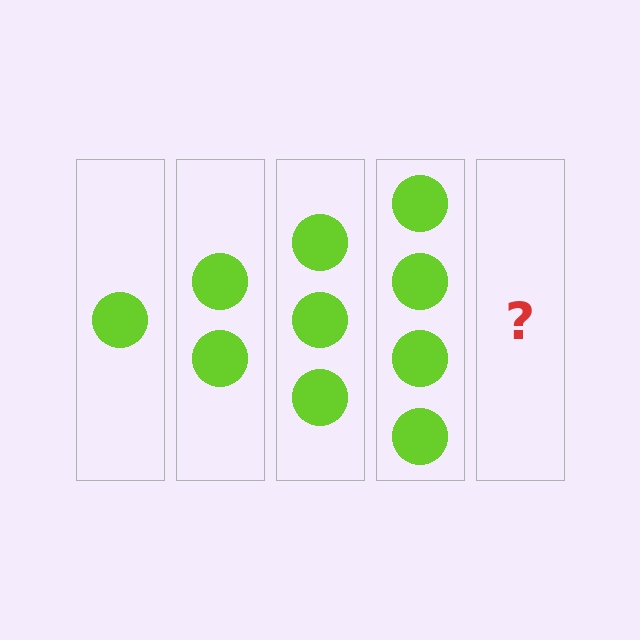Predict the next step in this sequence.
The next step is 5 circles.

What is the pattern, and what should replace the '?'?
The pattern is that each step adds one more circle. The '?' should be 5 circles.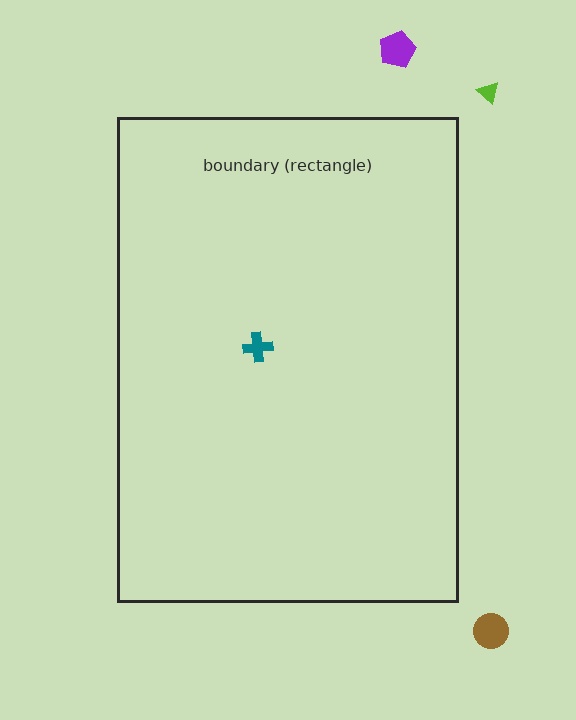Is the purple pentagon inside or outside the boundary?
Outside.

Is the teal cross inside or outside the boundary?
Inside.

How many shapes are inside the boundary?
1 inside, 3 outside.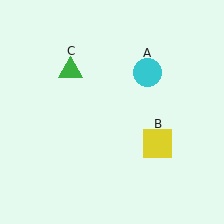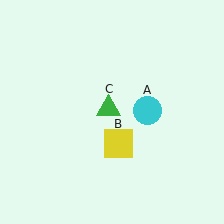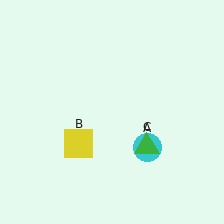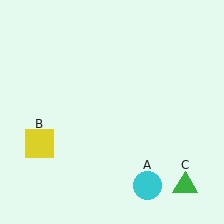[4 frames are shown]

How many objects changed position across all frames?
3 objects changed position: cyan circle (object A), yellow square (object B), green triangle (object C).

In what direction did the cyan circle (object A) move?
The cyan circle (object A) moved down.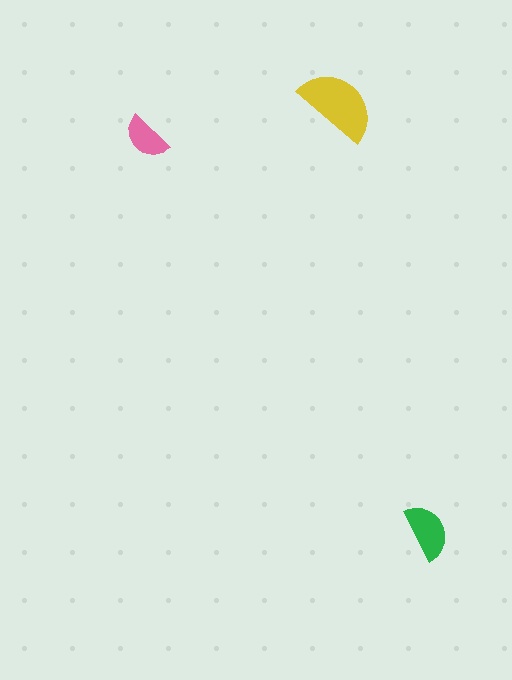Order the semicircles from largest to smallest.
the yellow one, the green one, the pink one.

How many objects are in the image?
There are 3 objects in the image.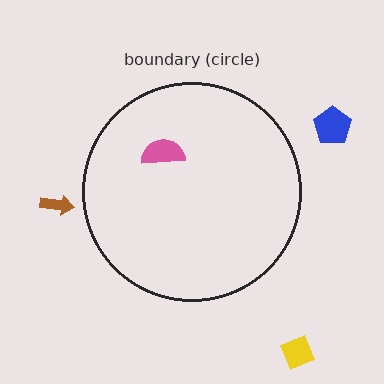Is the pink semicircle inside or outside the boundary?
Inside.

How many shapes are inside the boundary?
1 inside, 3 outside.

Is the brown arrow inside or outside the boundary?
Outside.